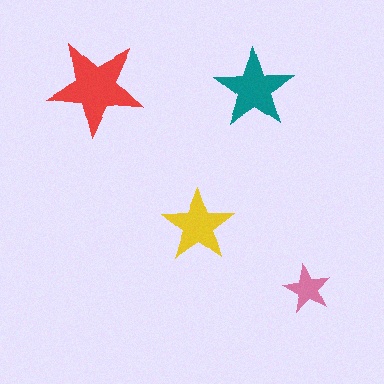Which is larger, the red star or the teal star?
The red one.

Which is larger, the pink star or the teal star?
The teal one.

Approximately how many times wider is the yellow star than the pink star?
About 1.5 times wider.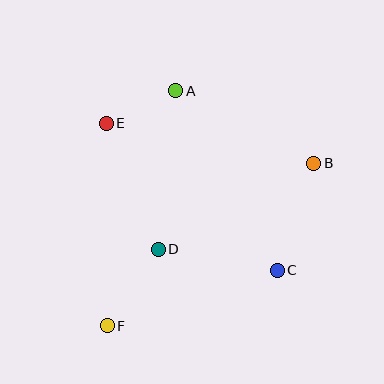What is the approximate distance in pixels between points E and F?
The distance between E and F is approximately 203 pixels.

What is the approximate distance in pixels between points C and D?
The distance between C and D is approximately 121 pixels.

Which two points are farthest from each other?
Points B and F are farthest from each other.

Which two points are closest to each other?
Points A and E are closest to each other.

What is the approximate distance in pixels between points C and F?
The distance between C and F is approximately 179 pixels.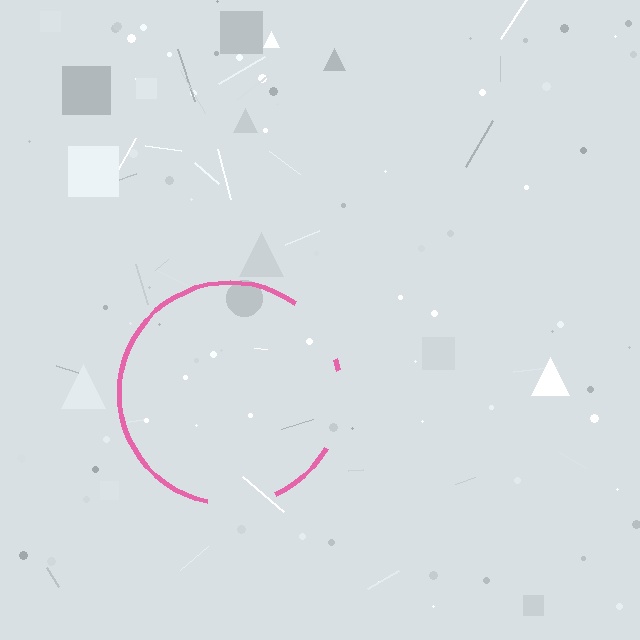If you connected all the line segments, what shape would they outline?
They would outline a circle.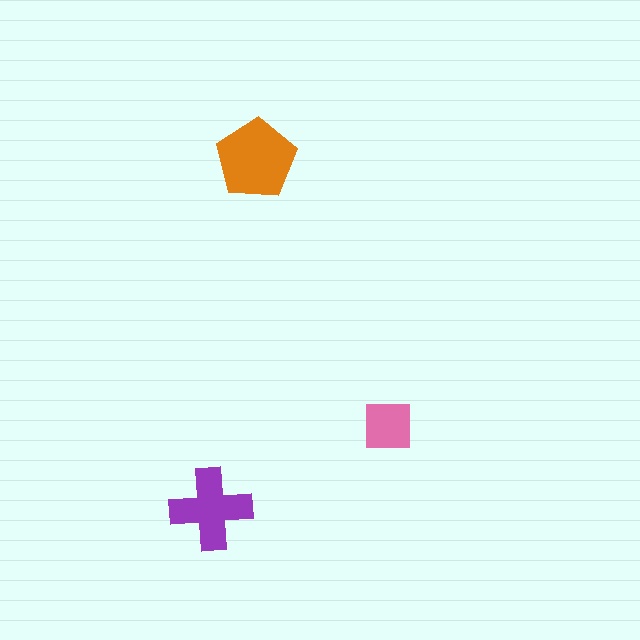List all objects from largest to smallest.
The orange pentagon, the purple cross, the pink square.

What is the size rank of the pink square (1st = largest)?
3rd.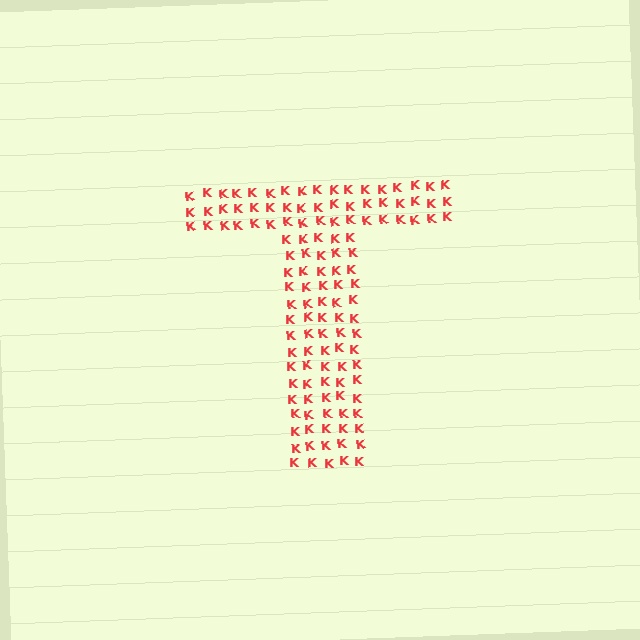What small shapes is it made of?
It is made of small letter K's.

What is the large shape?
The large shape is the letter T.